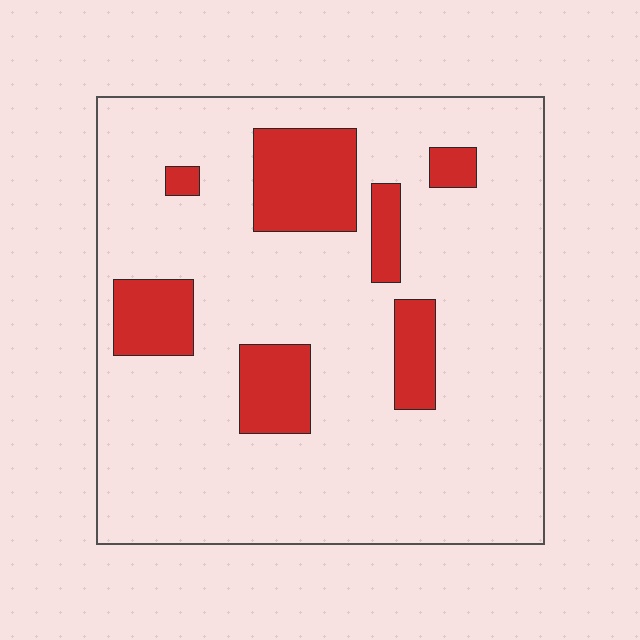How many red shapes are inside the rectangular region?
7.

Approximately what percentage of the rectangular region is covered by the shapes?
Approximately 15%.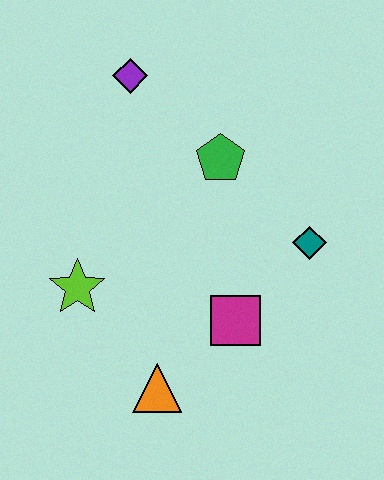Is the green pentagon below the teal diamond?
No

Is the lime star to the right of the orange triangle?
No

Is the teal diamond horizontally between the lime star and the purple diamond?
No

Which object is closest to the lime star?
The orange triangle is closest to the lime star.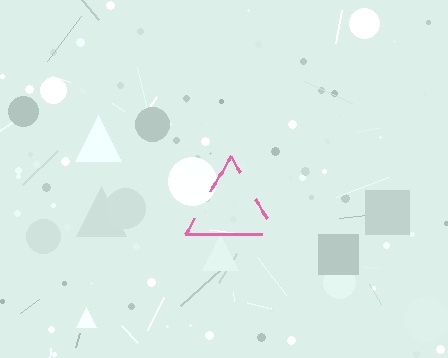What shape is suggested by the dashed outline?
The dashed outline suggests a triangle.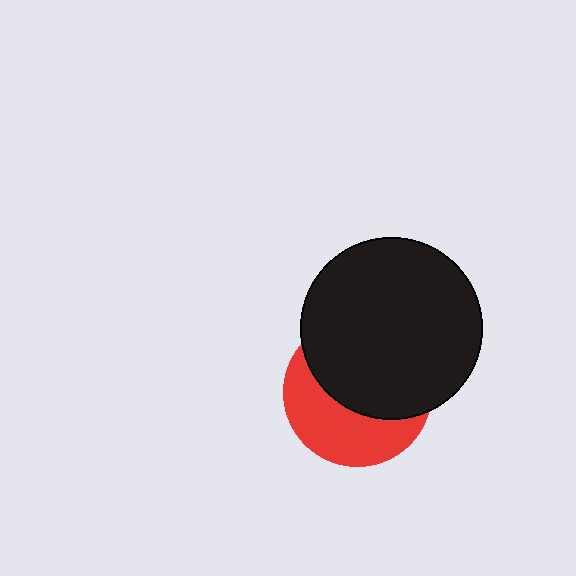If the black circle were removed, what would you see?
You would see the complete red circle.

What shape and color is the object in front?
The object in front is a black circle.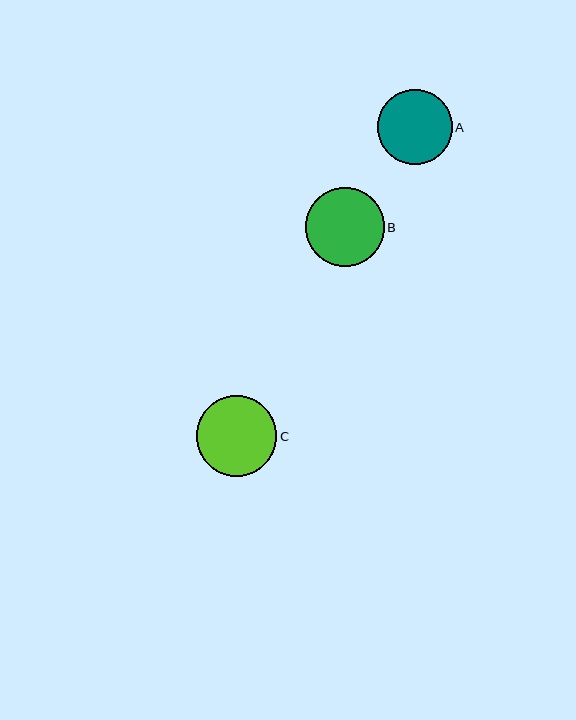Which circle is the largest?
Circle C is the largest with a size of approximately 81 pixels.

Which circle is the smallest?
Circle A is the smallest with a size of approximately 75 pixels.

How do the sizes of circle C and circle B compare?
Circle C and circle B are approximately the same size.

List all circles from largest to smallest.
From largest to smallest: C, B, A.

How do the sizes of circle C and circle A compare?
Circle C and circle A are approximately the same size.